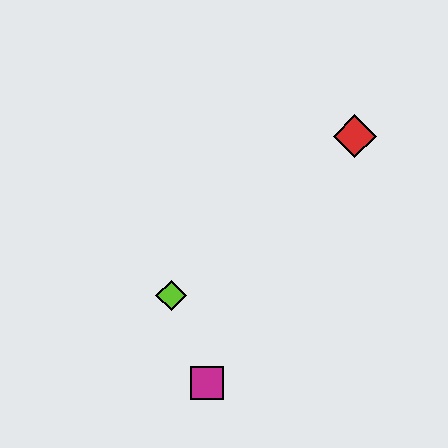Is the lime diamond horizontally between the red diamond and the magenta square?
No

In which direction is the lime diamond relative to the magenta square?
The lime diamond is above the magenta square.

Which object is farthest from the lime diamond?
The red diamond is farthest from the lime diamond.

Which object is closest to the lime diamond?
The magenta square is closest to the lime diamond.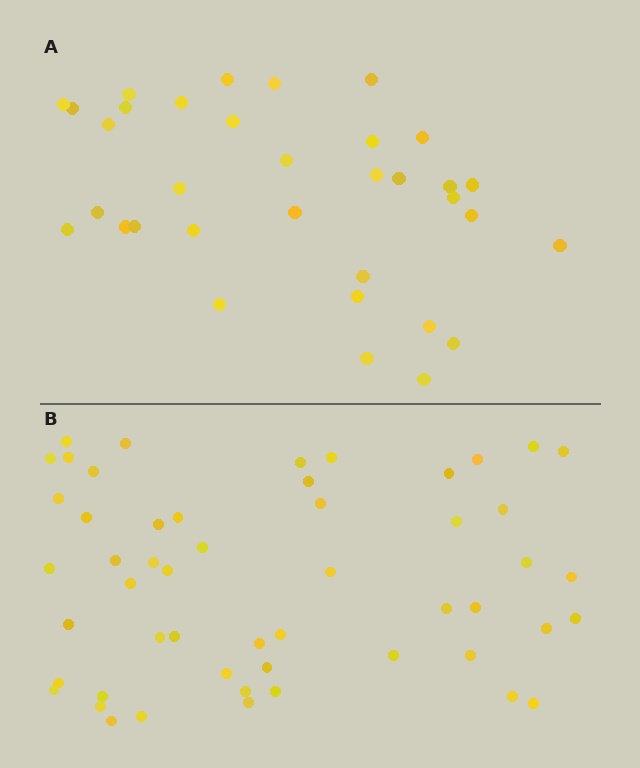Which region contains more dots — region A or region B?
Region B (the bottom region) has more dots.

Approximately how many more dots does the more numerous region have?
Region B has approximately 20 more dots than region A.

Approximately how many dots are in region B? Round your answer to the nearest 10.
About 50 dots. (The exact count is 52, which rounds to 50.)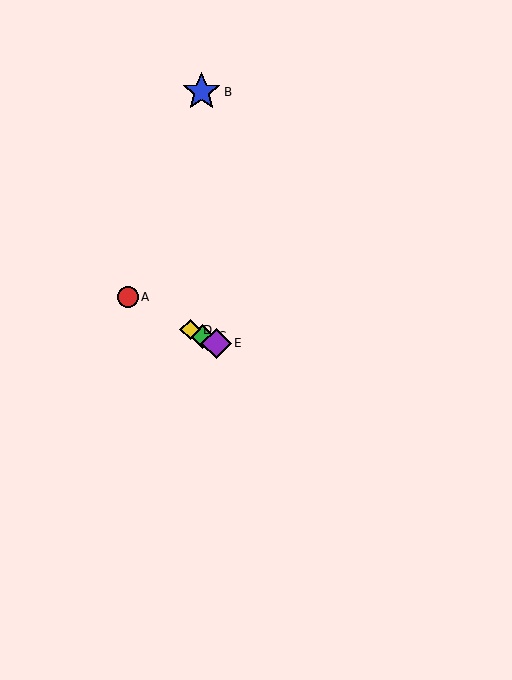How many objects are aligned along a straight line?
4 objects (A, C, D, E) are aligned along a straight line.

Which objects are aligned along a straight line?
Objects A, C, D, E are aligned along a straight line.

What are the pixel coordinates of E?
Object E is at (216, 343).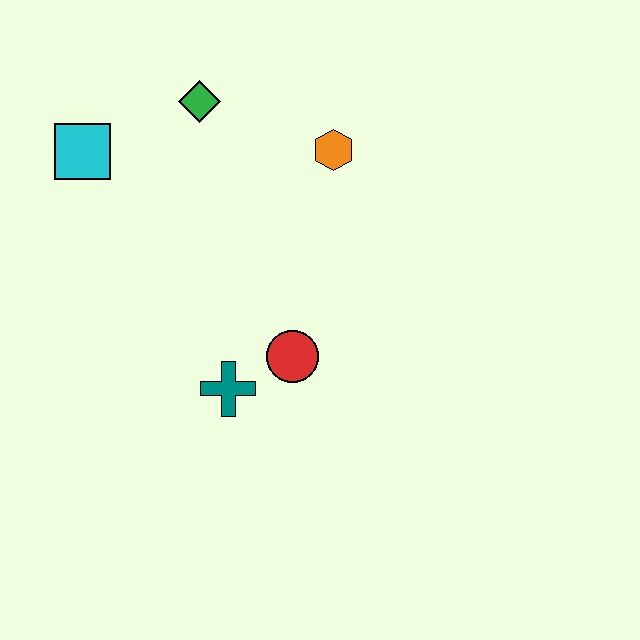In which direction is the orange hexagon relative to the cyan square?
The orange hexagon is to the right of the cyan square.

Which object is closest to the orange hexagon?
The green diamond is closest to the orange hexagon.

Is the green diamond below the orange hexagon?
No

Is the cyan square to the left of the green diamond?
Yes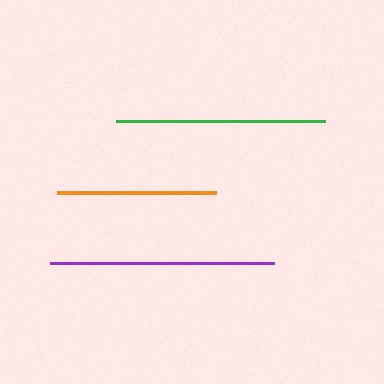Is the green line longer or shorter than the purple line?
The purple line is longer than the green line.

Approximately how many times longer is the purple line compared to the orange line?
The purple line is approximately 1.4 times the length of the orange line.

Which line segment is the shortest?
The orange line is the shortest at approximately 159 pixels.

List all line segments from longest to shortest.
From longest to shortest: purple, green, orange.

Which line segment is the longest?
The purple line is the longest at approximately 224 pixels.